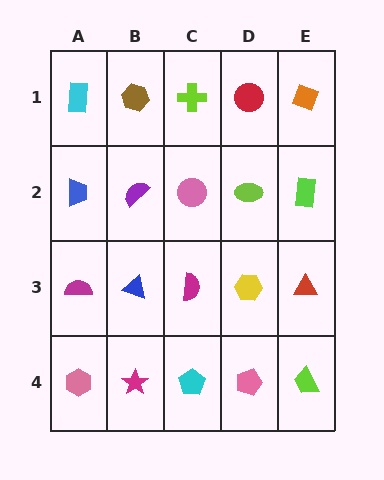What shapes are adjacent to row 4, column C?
A magenta semicircle (row 3, column C), a magenta star (row 4, column B), a pink pentagon (row 4, column D).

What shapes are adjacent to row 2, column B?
A brown hexagon (row 1, column B), a blue triangle (row 3, column B), a blue trapezoid (row 2, column A), a pink circle (row 2, column C).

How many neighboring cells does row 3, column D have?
4.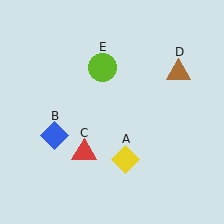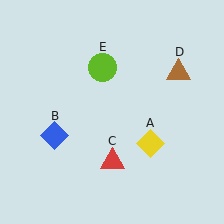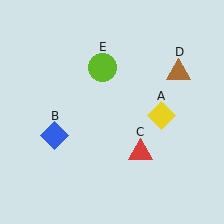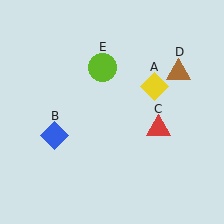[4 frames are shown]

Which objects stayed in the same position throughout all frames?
Blue diamond (object B) and brown triangle (object D) and lime circle (object E) remained stationary.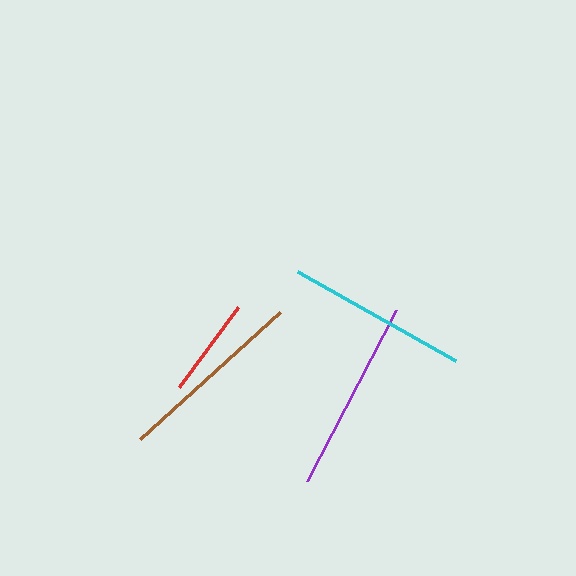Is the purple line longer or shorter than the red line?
The purple line is longer than the red line.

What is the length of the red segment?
The red segment is approximately 99 pixels long.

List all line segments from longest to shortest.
From longest to shortest: purple, brown, cyan, red.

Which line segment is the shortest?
The red line is the shortest at approximately 99 pixels.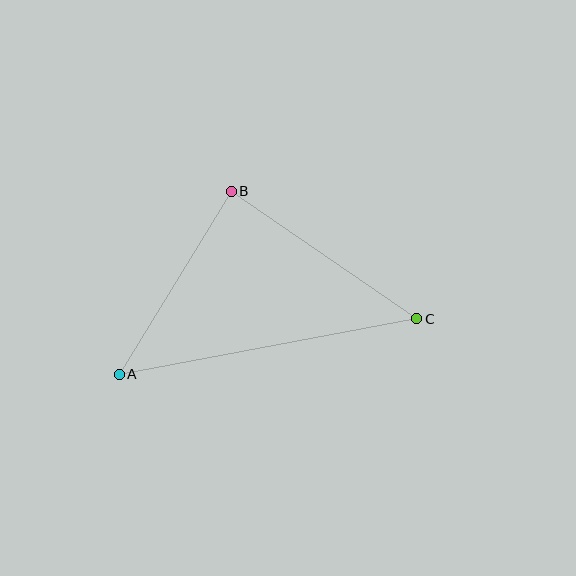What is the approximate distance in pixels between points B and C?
The distance between B and C is approximately 225 pixels.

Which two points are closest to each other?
Points A and B are closest to each other.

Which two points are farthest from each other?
Points A and C are farthest from each other.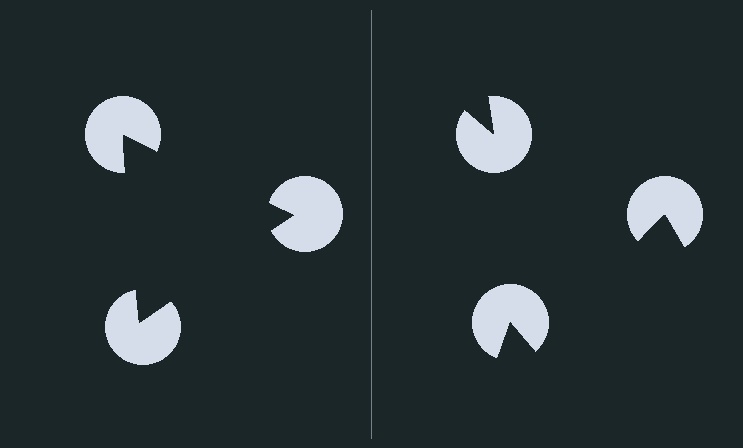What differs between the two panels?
The pac-man discs are positioned identically on both sides; only the wedge orientations differ. On the left they align to a triangle; on the right they are misaligned.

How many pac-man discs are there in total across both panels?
6 — 3 on each side.